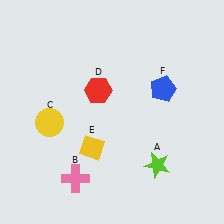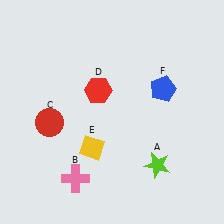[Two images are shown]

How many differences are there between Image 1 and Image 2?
There is 1 difference between the two images.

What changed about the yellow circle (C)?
In Image 1, C is yellow. In Image 2, it changed to red.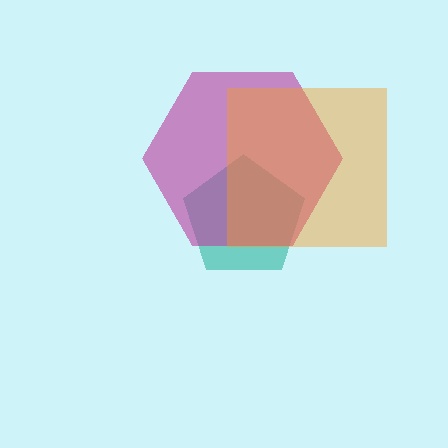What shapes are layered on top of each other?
The layered shapes are: a teal pentagon, a magenta hexagon, an orange square.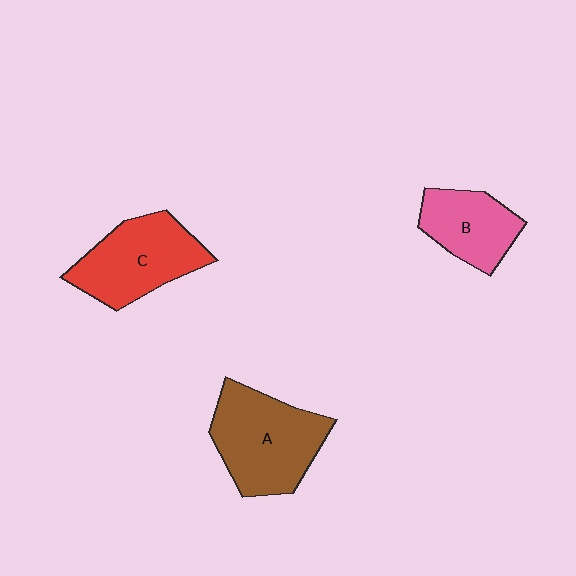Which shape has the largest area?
Shape A (brown).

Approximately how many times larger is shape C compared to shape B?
Approximately 1.4 times.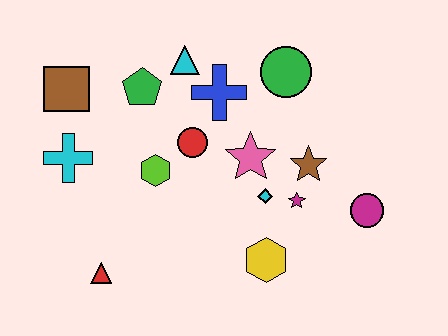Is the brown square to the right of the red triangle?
No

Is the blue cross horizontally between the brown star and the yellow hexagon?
No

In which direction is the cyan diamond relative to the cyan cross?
The cyan diamond is to the right of the cyan cross.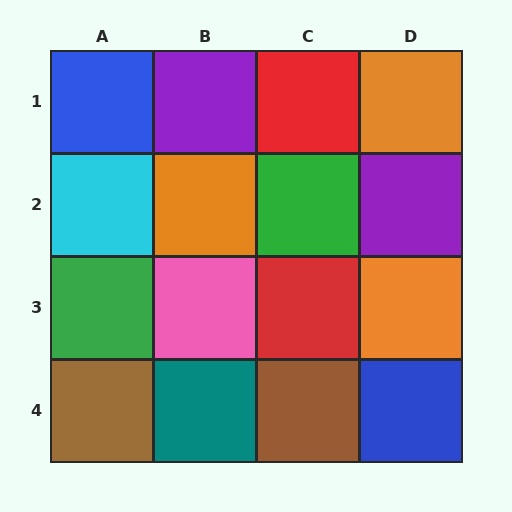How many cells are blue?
2 cells are blue.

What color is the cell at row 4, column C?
Brown.